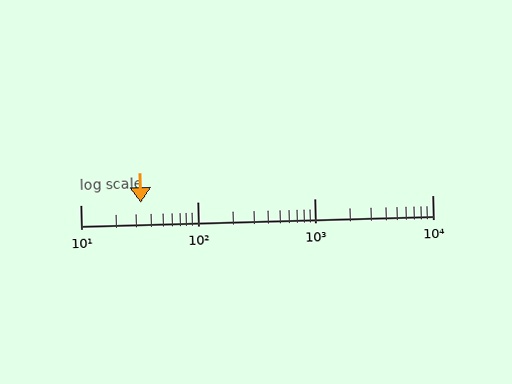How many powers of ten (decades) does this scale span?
The scale spans 3 decades, from 10 to 10000.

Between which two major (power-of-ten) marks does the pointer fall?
The pointer is between 10 and 100.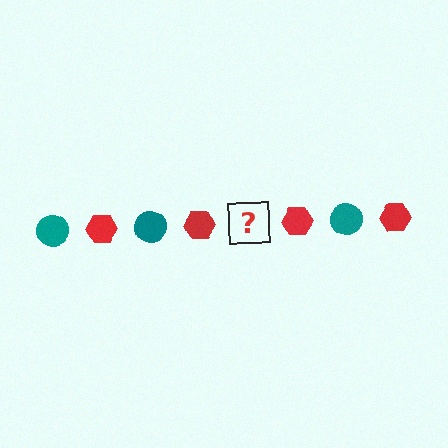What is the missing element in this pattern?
The missing element is a teal circle.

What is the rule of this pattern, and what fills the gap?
The rule is that the pattern alternates between teal circle and red hexagon. The gap should be filled with a teal circle.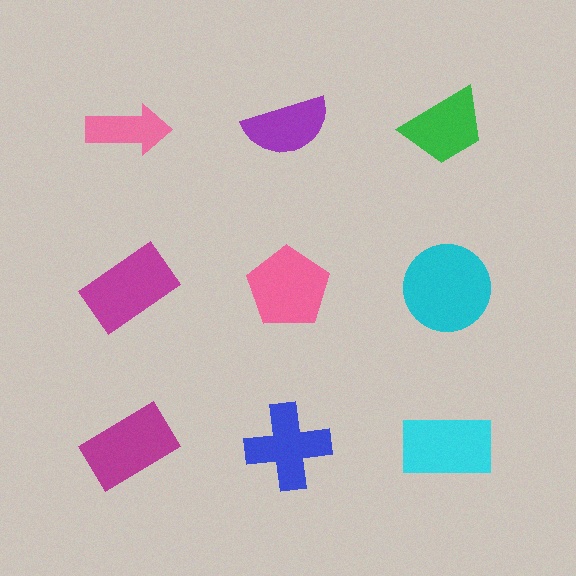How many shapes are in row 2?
3 shapes.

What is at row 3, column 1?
A magenta rectangle.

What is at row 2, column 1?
A magenta rectangle.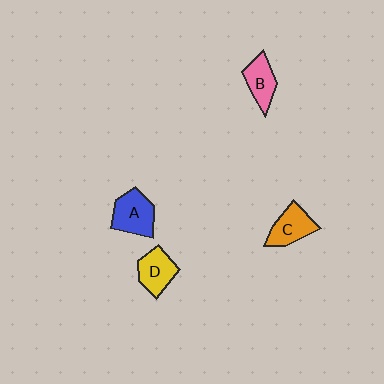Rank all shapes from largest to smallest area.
From largest to smallest: A (blue), C (orange), D (yellow), B (pink).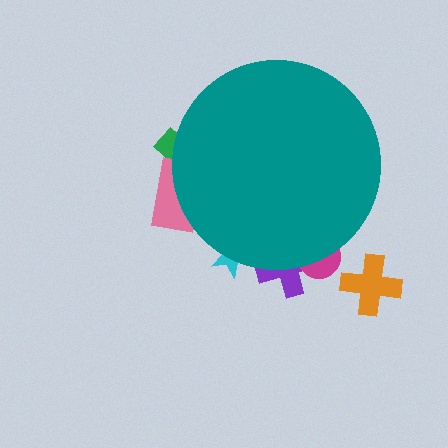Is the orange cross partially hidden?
No, the orange cross is fully visible.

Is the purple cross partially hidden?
Yes, the purple cross is partially hidden behind the teal circle.